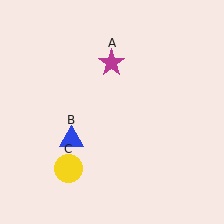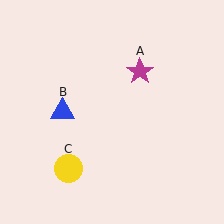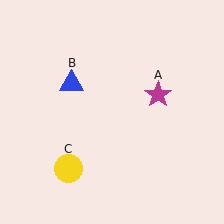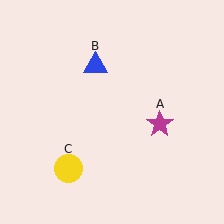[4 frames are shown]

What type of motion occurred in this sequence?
The magenta star (object A), blue triangle (object B) rotated clockwise around the center of the scene.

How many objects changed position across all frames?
2 objects changed position: magenta star (object A), blue triangle (object B).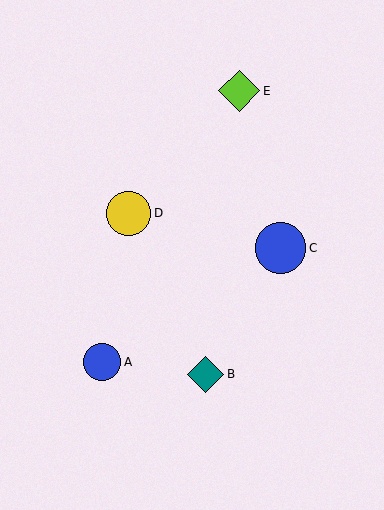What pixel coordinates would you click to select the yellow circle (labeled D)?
Click at (129, 213) to select the yellow circle D.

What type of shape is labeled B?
Shape B is a teal diamond.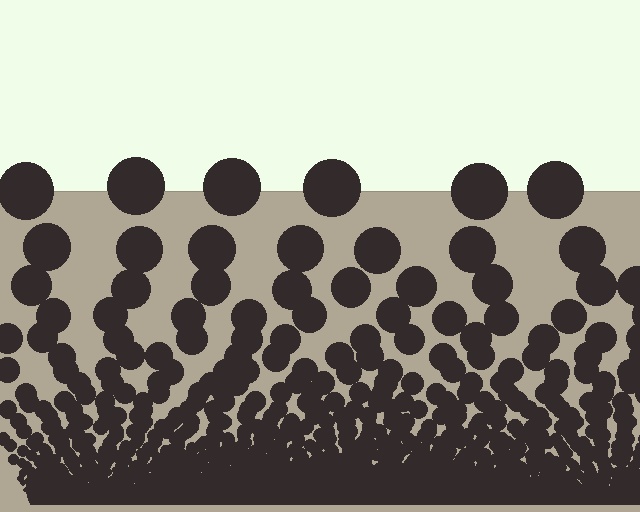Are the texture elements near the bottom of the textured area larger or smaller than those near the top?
Smaller. The gradient is inverted — elements near the bottom are smaller and denser.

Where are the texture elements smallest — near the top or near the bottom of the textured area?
Near the bottom.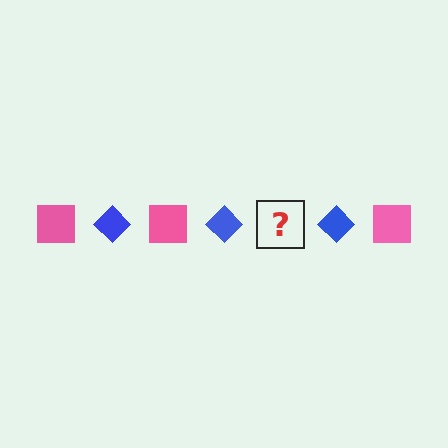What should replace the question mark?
The question mark should be replaced with a pink square.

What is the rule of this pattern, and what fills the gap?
The rule is that the pattern alternates between pink square and blue diamond. The gap should be filled with a pink square.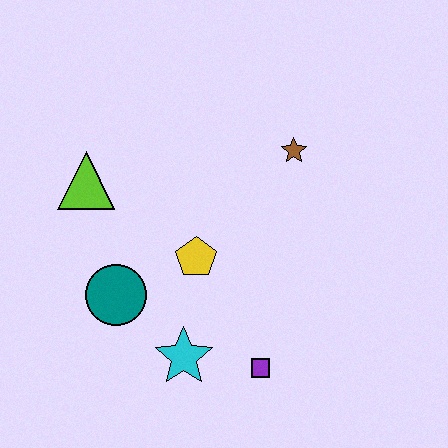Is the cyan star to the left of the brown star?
Yes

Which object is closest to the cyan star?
The purple square is closest to the cyan star.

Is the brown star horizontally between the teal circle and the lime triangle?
No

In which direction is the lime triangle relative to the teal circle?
The lime triangle is above the teal circle.